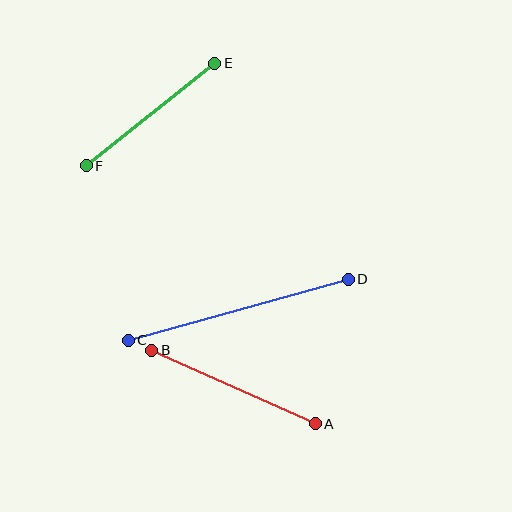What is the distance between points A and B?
The distance is approximately 179 pixels.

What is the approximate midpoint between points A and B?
The midpoint is at approximately (233, 387) pixels.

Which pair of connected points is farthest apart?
Points C and D are farthest apart.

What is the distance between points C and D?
The distance is approximately 229 pixels.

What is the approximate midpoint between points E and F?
The midpoint is at approximately (151, 114) pixels.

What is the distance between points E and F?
The distance is approximately 164 pixels.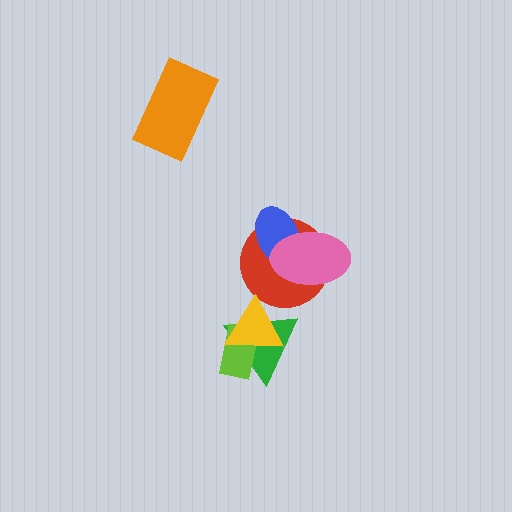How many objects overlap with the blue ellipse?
2 objects overlap with the blue ellipse.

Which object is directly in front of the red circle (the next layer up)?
The blue ellipse is directly in front of the red circle.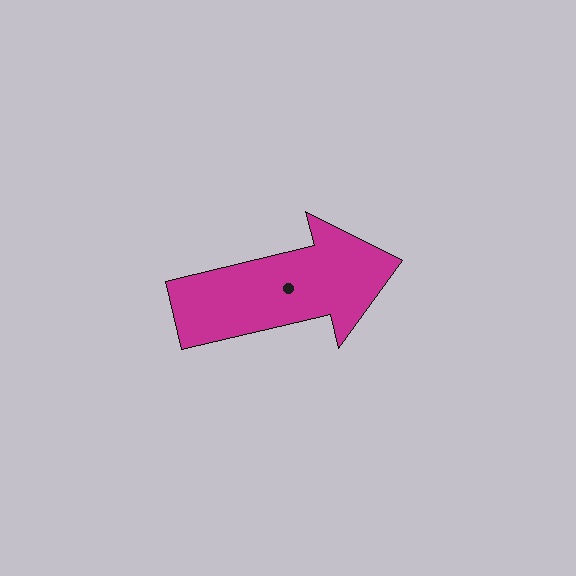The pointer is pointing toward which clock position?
Roughly 3 o'clock.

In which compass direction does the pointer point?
East.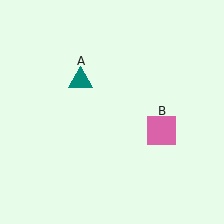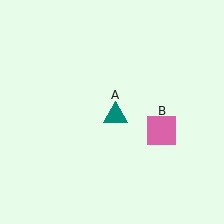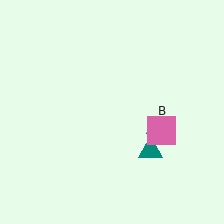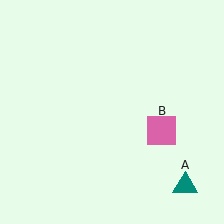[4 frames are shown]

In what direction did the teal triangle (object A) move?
The teal triangle (object A) moved down and to the right.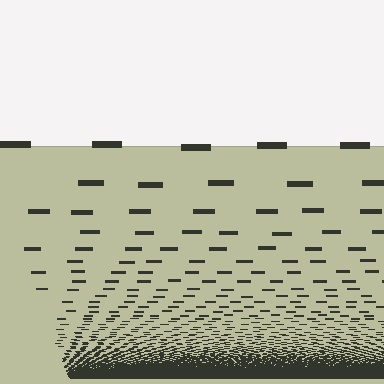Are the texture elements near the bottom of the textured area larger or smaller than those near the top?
Smaller. The gradient is inverted — elements near the bottom are smaller and denser.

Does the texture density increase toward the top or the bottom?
Density increases toward the bottom.